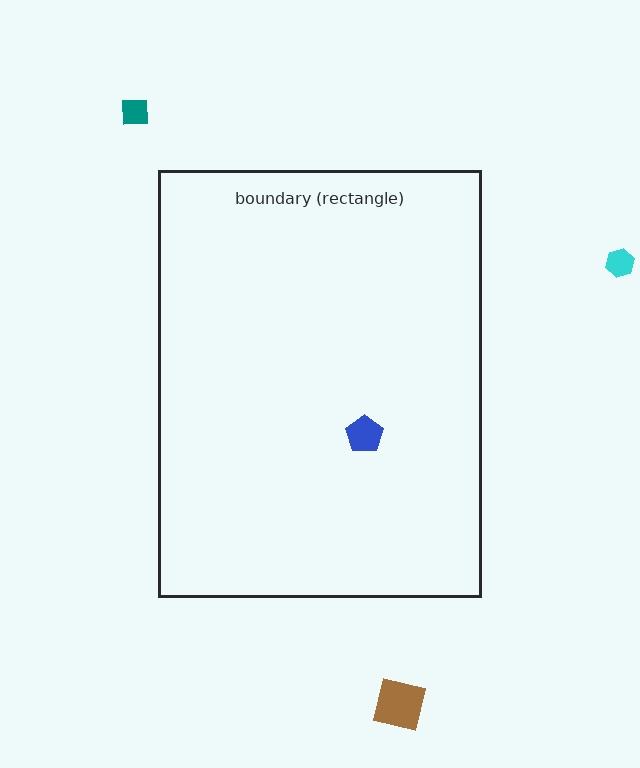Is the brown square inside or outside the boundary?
Outside.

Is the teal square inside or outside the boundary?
Outside.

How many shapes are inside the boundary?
1 inside, 3 outside.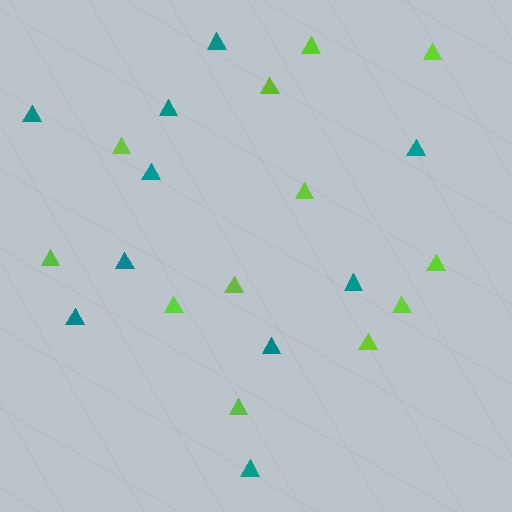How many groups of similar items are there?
There are 2 groups: one group of lime triangles (12) and one group of teal triangles (10).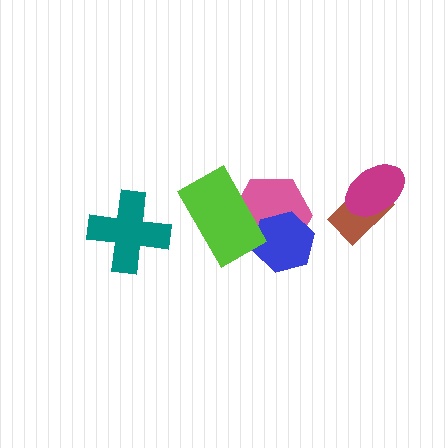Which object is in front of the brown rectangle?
The magenta ellipse is in front of the brown rectangle.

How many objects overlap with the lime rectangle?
2 objects overlap with the lime rectangle.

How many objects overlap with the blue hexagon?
2 objects overlap with the blue hexagon.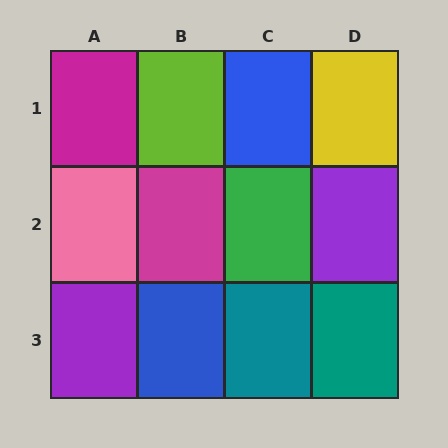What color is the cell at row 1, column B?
Lime.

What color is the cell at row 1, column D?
Yellow.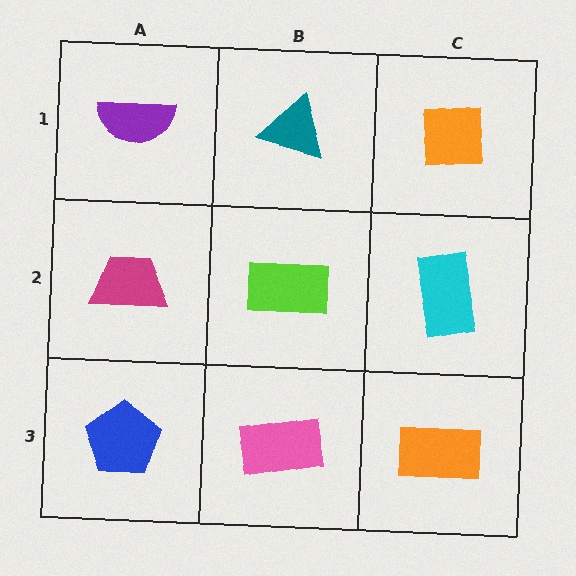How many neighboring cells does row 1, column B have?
3.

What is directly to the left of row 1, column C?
A teal triangle.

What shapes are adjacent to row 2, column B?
A teal triangle (row 1, column B), a pink rectangle (row 3, column B), a magenta trapezoid (row 2, column A), a cyan rectangle (row 2, column C).